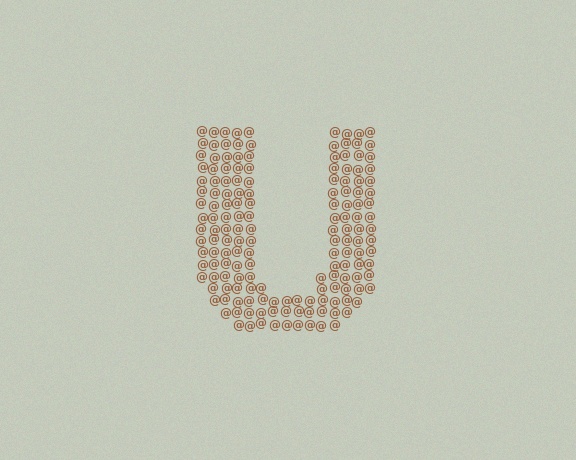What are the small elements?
The small elements are at signs.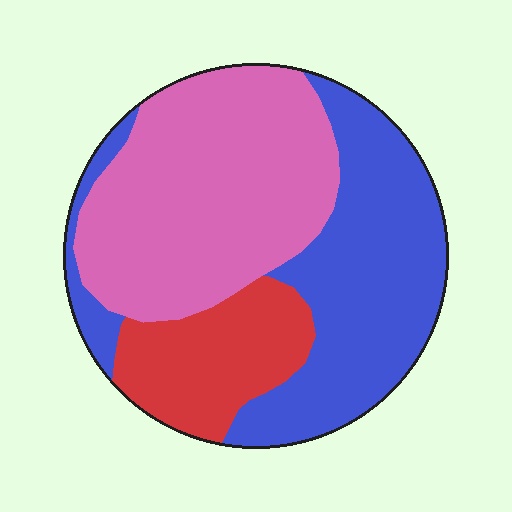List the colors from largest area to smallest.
From largest to smallest: pink, blue, red.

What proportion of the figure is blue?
Blue covers around 40% of the figure.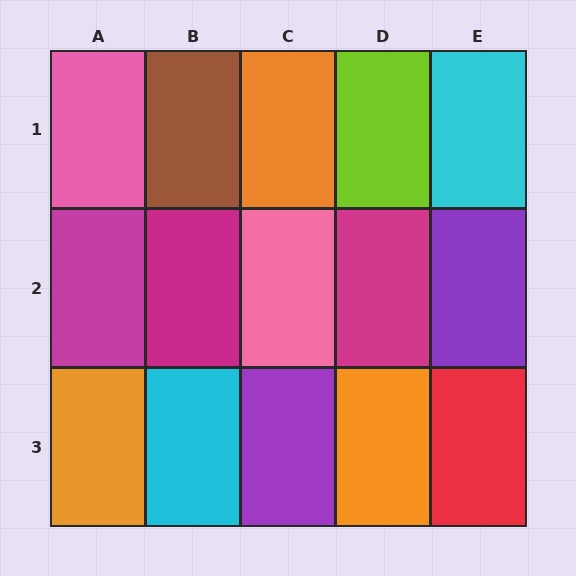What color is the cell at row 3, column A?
Orange.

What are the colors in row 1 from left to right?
Pink, brown, orange, lime, cyan.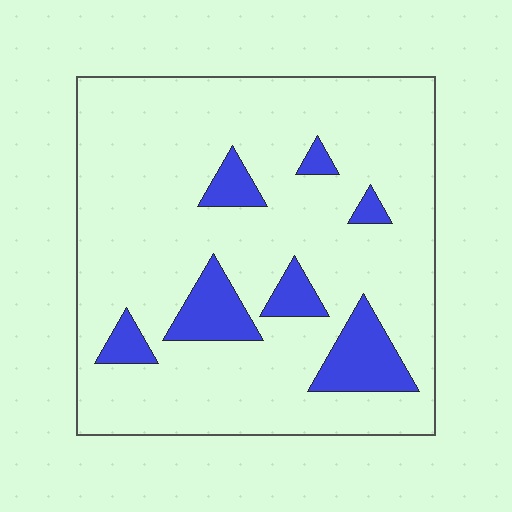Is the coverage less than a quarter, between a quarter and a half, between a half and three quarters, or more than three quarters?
Less than a quarter.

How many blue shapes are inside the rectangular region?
7.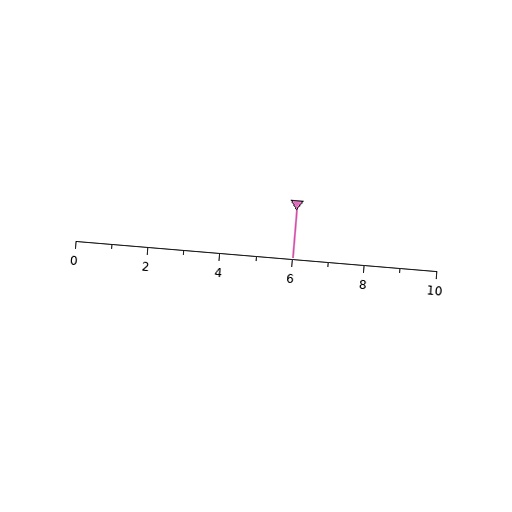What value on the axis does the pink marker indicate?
The marker indicates approximately 6.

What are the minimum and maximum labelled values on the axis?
The axis runs from 0 to 10.